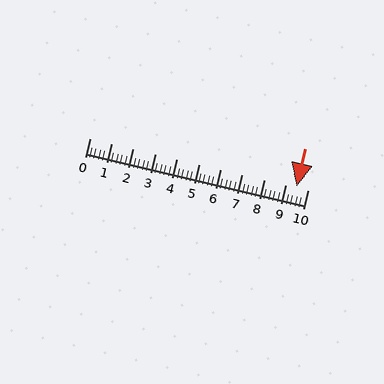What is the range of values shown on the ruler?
The ruler shows values from 0 to 10.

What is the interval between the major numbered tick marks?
The major tick marks are spaced 1 units apart.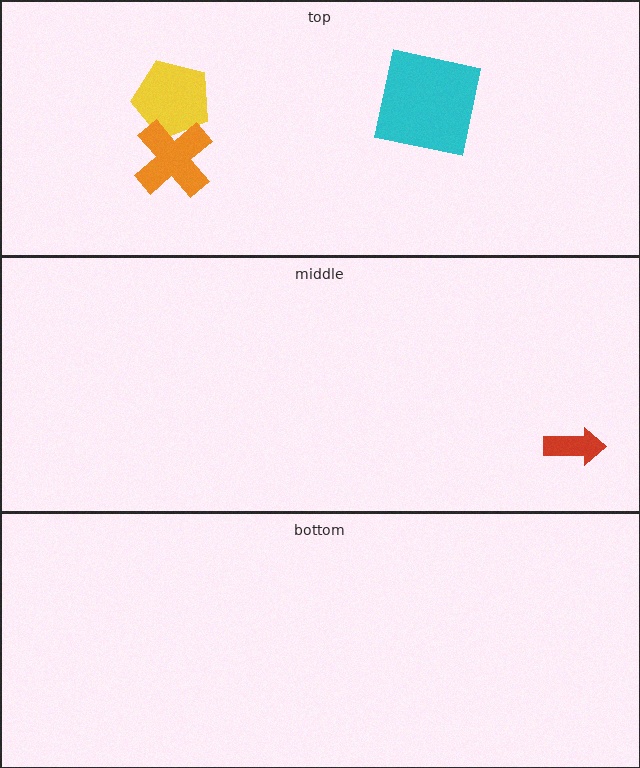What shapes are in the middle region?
The red arrow.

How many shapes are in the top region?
3.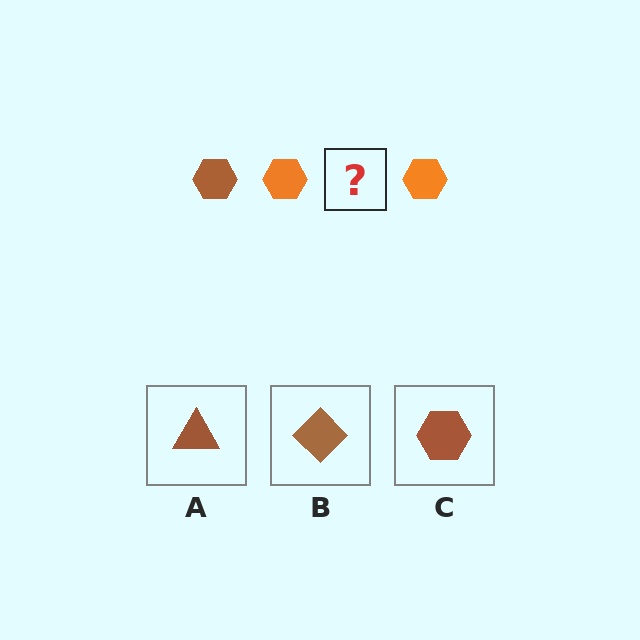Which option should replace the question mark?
Option C.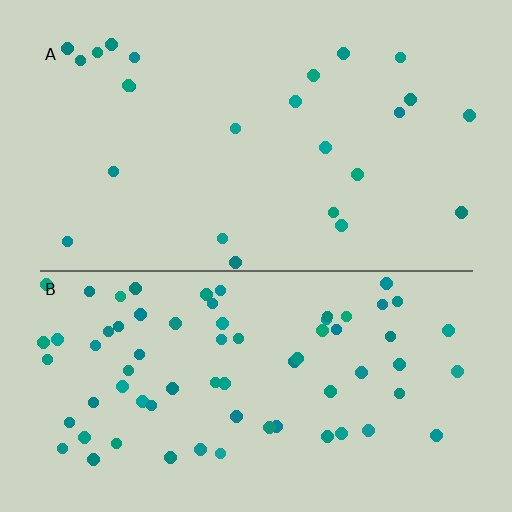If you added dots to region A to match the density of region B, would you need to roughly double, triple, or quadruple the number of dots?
Approximately triple.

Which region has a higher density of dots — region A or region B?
B (the bottom).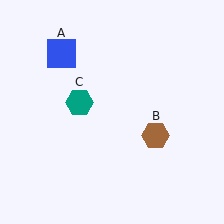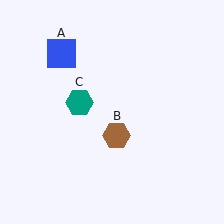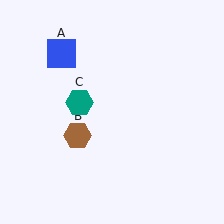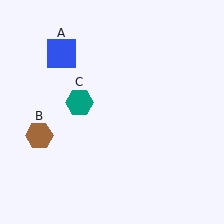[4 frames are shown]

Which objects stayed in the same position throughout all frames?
Blue square (object A) and teal hexagon (object C) remained stationary.